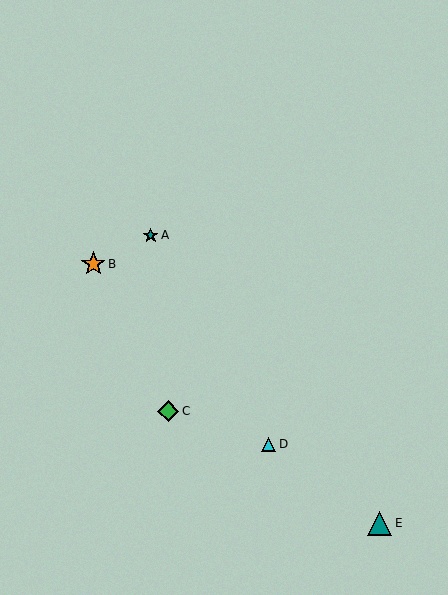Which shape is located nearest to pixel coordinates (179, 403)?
The green diamond (labeled C) at (168, 411) is nearest to that location.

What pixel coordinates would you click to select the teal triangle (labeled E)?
Click at (380, 523) to select the teal triangle E.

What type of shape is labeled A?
Shape A is a teal star.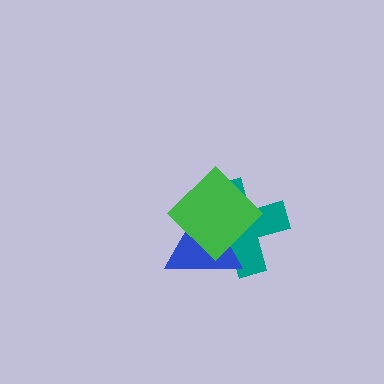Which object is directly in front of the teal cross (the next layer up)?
The blue triangle is directly in front of the teal cross.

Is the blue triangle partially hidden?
Yes, it is partially covered by another shape.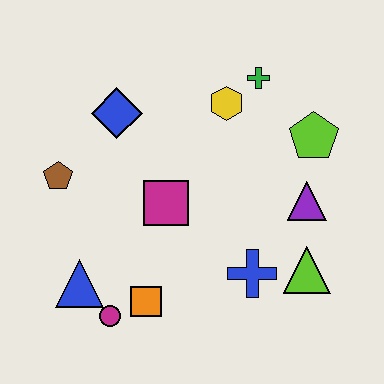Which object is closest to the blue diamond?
The brown pentagon is closest to the blue diamond.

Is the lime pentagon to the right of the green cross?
Yes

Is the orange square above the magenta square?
No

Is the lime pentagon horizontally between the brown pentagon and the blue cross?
No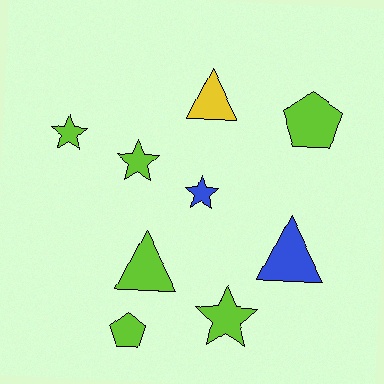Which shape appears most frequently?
Star, with 4 objects.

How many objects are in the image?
There are 9 objects.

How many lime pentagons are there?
There are 2 lime pentagons.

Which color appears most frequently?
Lime, with 6 objects.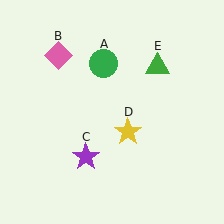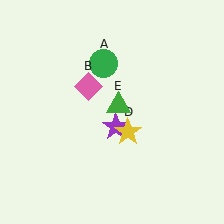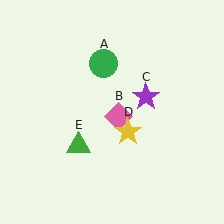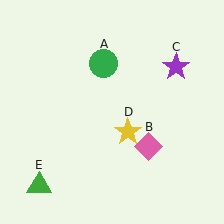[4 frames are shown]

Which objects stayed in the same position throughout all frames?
Green circle (object A) and yellow star (object D) remained stationary.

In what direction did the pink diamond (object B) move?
The pink diamond (object B) moved down and to the right.